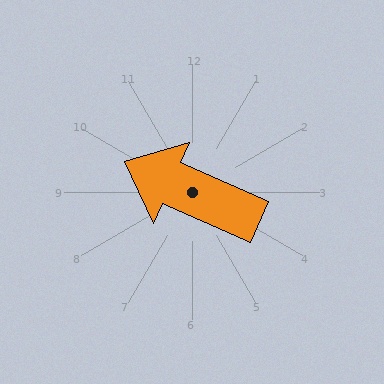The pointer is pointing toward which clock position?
Roughly 10 o'clock.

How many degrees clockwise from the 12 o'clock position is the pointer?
Approximately 294 degrees.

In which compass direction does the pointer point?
Northwest.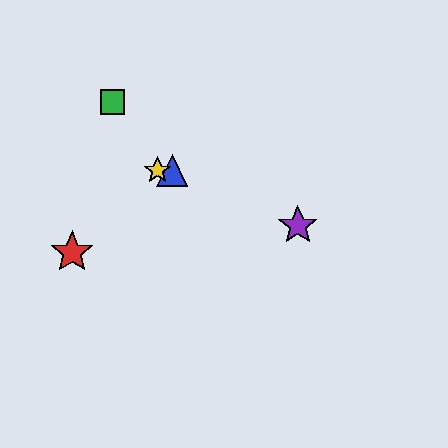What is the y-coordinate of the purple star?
The purple star is at y≈226.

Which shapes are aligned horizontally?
The blue triangle, the yellow star are aligned horizontally.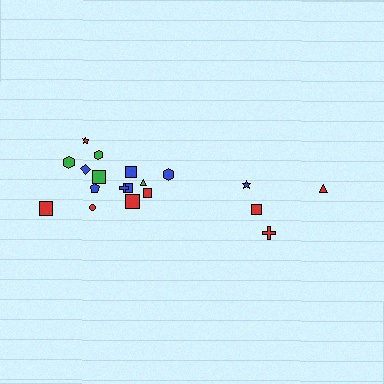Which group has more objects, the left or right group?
The left group.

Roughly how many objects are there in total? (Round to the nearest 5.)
Roughly 20 objects in total.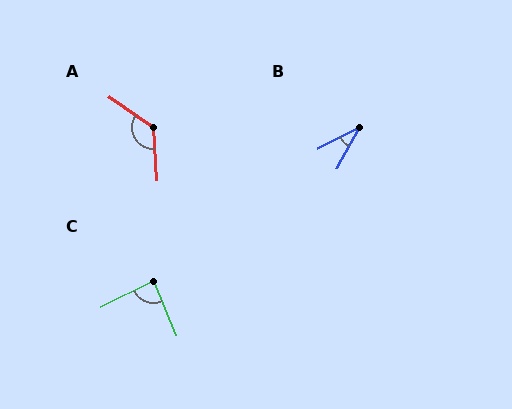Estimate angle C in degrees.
Approximately 87 degrees.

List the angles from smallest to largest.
B (34°), C (87°), A (129°).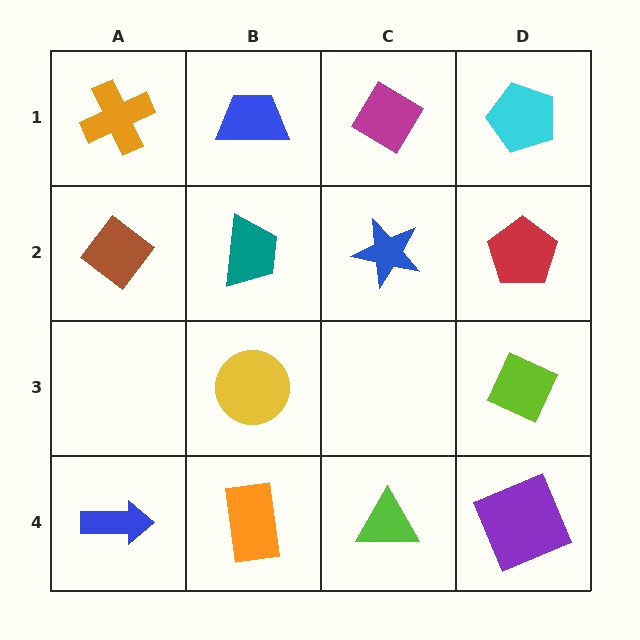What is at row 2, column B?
A teal trapezoid.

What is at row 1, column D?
A cyan pentagon.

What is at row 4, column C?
A lime triangle.